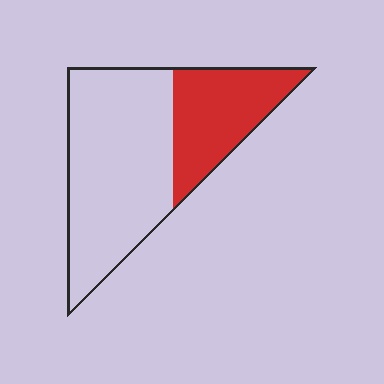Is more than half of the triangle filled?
No.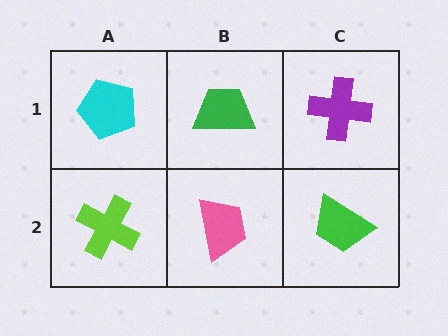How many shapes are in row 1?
3 shapes.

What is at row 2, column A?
A lime cross.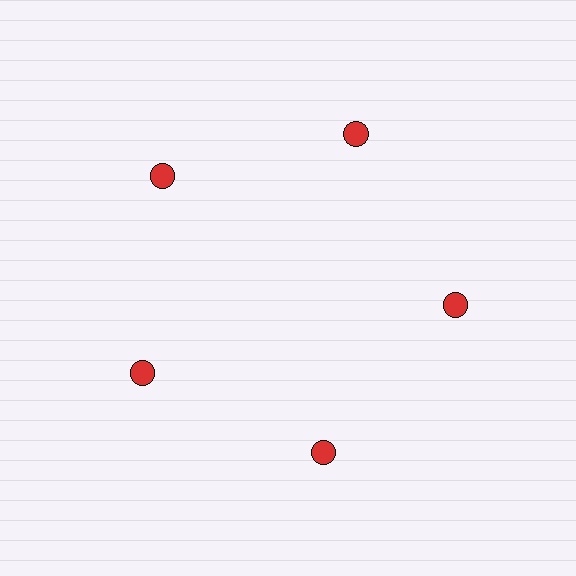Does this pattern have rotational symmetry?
Yes, this pattern has 5-fold rotational symmetry. It looks the same after rotating 72 degrees around the center.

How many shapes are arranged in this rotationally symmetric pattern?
There are 5 shapes, arranged in 5 groups of 1.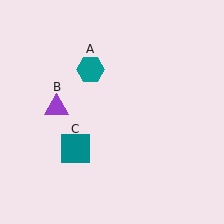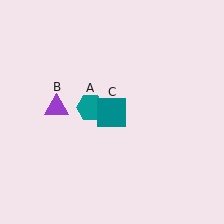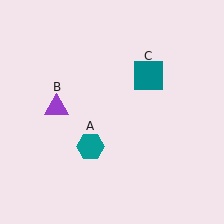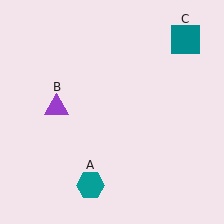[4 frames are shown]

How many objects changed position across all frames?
2 objects changed position: teal hexagon (object A), teal square (object C).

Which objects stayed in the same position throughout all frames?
Purple triangle (object B) remained stationary.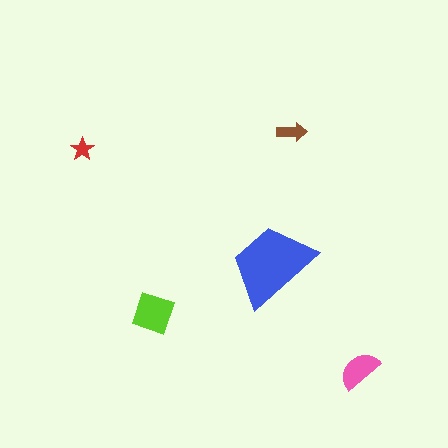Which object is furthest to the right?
The pink semicircle is rightmost.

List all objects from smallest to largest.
The red star, the brown arrow, the pink semicircle, the lime diamond, the blue trapezoid.